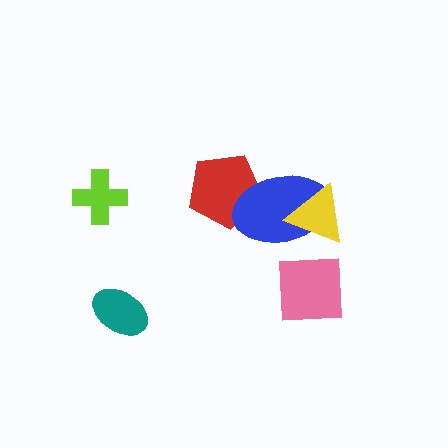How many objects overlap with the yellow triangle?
1 object overlaps with the yellow triangle.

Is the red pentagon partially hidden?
Yes, it is partially covered by another shape.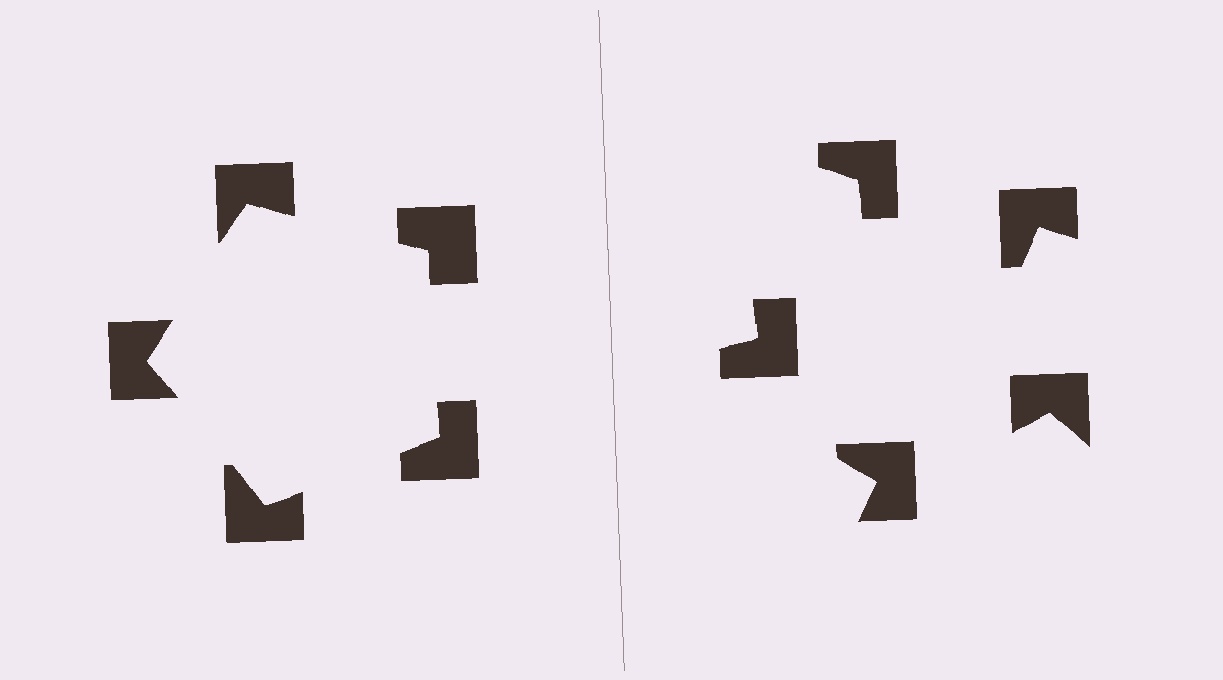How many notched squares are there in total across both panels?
10 — 5 on each side.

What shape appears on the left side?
An illusory pentagon.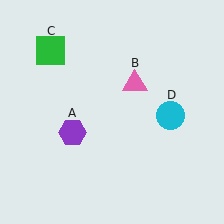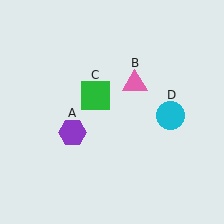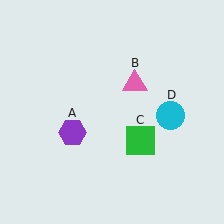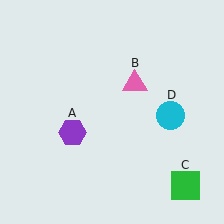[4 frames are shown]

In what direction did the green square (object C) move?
The green square (object C) moved down and to the right.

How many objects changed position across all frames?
1 object changed position: green square (object C).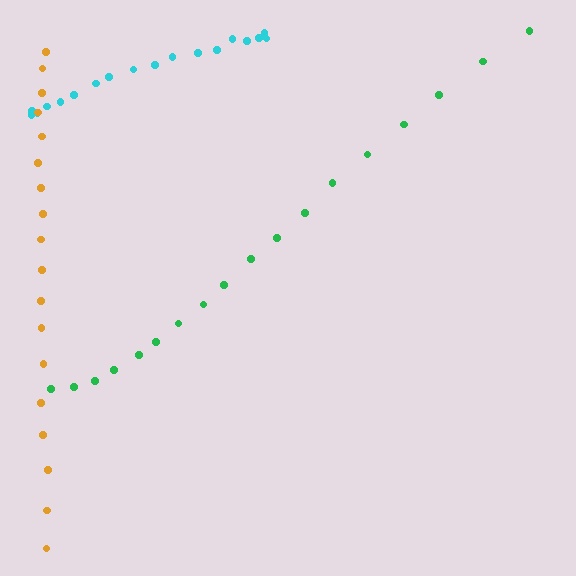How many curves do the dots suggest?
There are 3 distinct paths.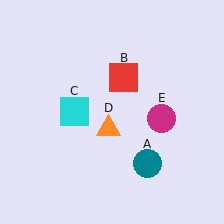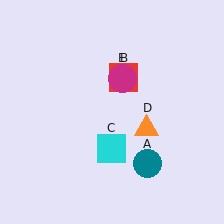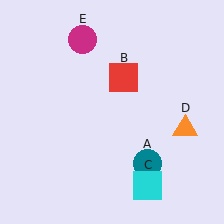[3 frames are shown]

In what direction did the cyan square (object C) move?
The cyan square (object C) moved down and to the right.